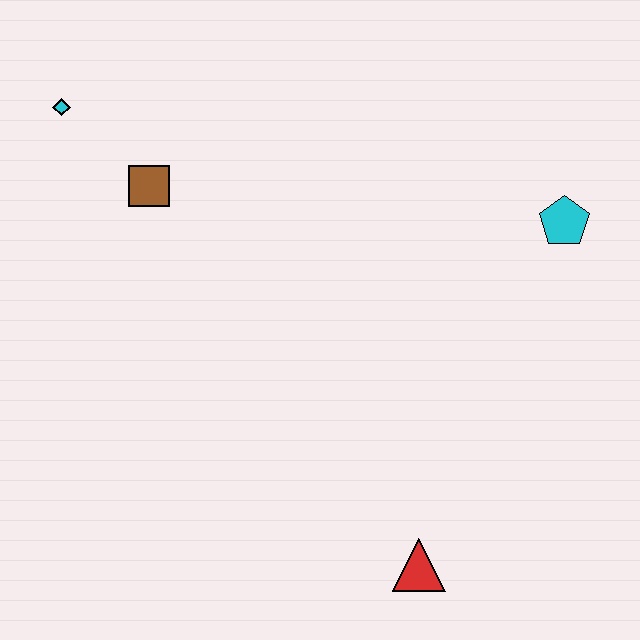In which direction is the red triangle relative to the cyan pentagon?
The red triangle is below the cyan pentagon.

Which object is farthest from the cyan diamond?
The red triangle is farthest from the cyan diamond.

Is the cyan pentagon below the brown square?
Yes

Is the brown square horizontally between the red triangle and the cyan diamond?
Yes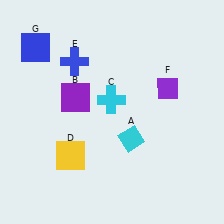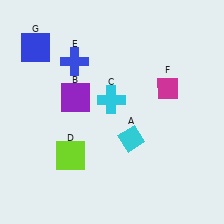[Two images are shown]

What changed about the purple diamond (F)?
In Image 1, F is purple. In Image 2, it changed to magenta.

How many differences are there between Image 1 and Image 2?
There are 2 differences between the two images.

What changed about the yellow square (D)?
In Image 1, D is yellow. In Image 2, it changed to lime.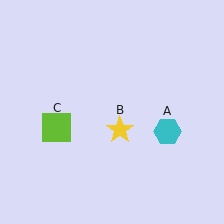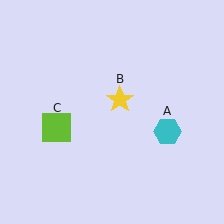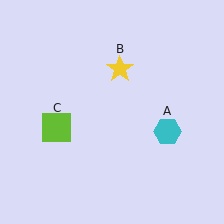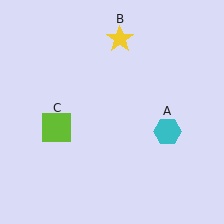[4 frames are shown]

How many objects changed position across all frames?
1 object changed position: yellow star (object B).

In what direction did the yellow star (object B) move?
The yellow star (object B) moved up.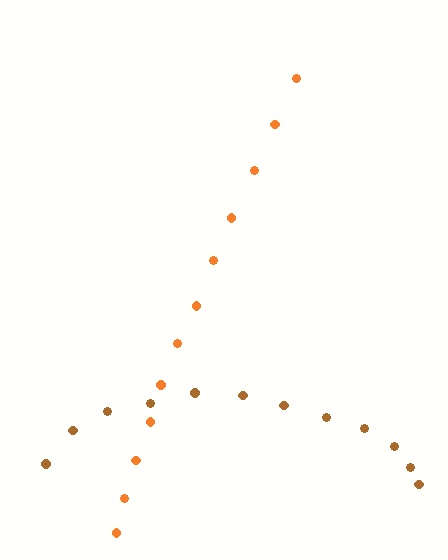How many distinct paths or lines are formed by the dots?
There are 2 distinct paths.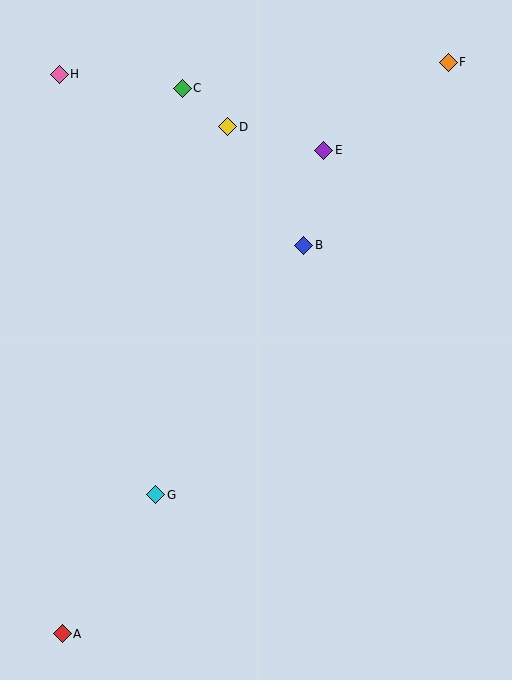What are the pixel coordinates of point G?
Point G is at (155, 495).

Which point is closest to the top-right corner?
Point F is closest to the top-right corner.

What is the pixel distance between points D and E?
The distance between D and E is 98 pixels.